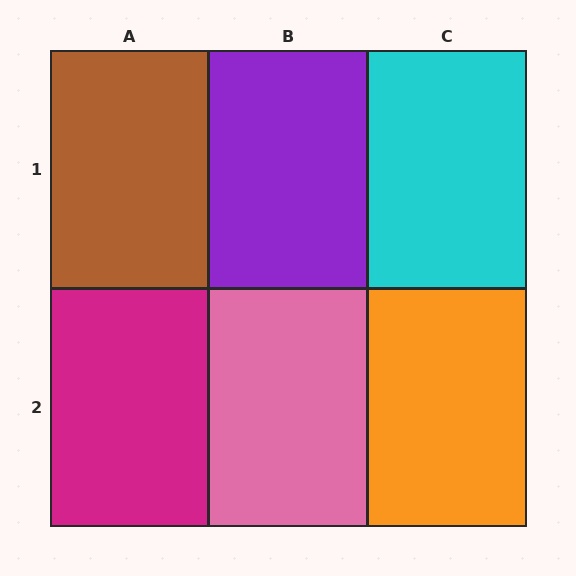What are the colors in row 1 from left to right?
Brown, purple, cyan.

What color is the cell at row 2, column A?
Magenta.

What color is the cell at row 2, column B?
Pink.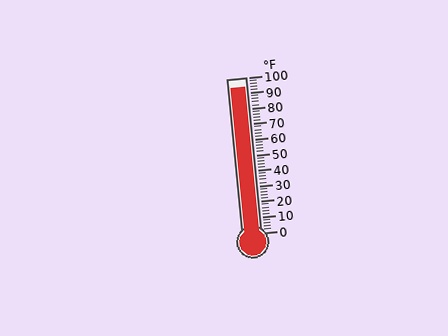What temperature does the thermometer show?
The thermometer shows approximately 94°F.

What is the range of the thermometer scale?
The thermometer scale ranges from 0°F to 100°F.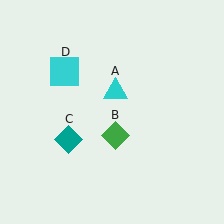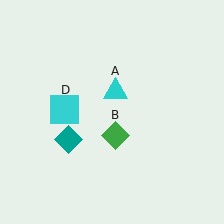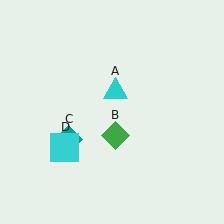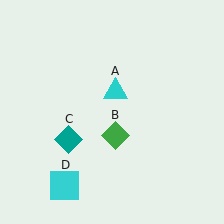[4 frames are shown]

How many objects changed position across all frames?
1 object changed position: cyan square (object D).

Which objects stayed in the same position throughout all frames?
Cyan triangle (object A) and green diamond (object B) and teal diamond (object C) remained stationary.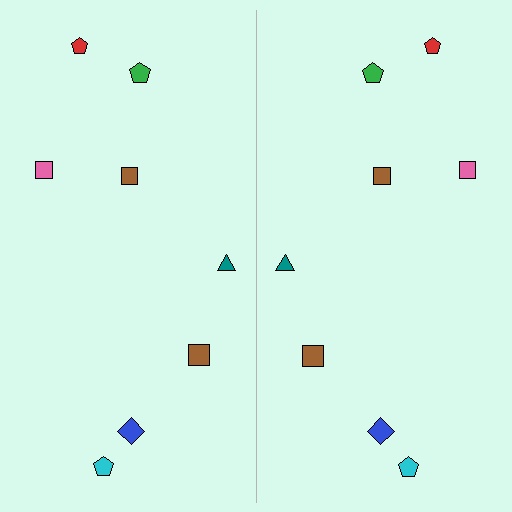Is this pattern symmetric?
Yes, this pattern has bilateral (reflection) symmetry.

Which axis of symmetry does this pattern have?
The pattern has a vertical axis of symmetry running through the center of the image.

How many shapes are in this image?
There are 16 shapes in this image.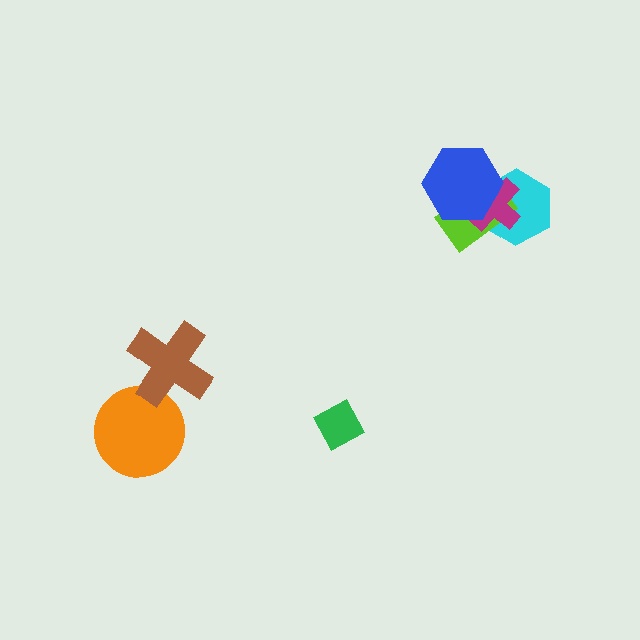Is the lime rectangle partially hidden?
Yes, it is partially covered by another shape.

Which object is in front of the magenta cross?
The blue hexagon is in front of the magenta cross.